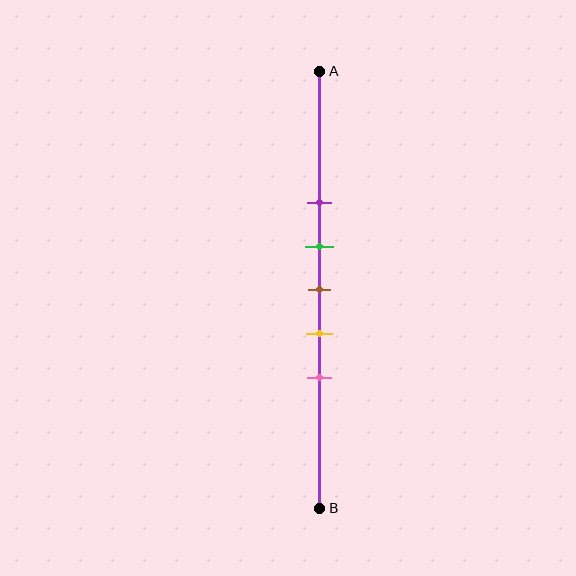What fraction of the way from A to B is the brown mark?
The brown mark is approximately 50% (0.5) of the way from A to B.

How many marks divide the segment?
There are 5 marks dividing the segment.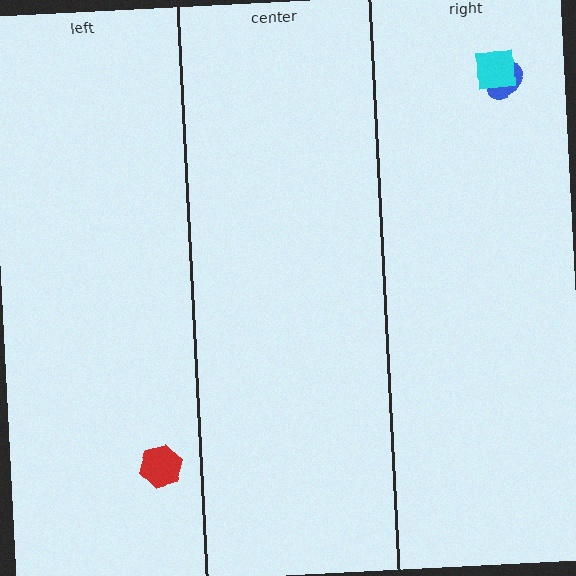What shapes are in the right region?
The blue ellipse, the cyan square.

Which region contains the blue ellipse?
The right region.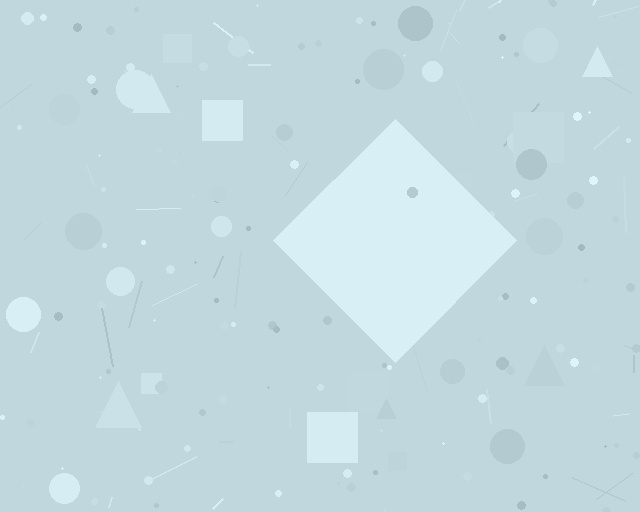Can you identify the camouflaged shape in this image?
The camouflaged shape is a diamond.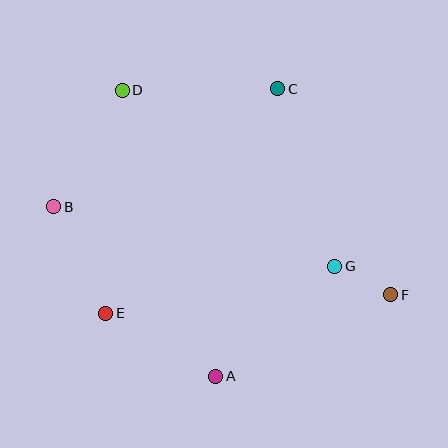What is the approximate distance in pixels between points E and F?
The distance between E and F is approximately 286 pixels.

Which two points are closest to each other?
Points F and G are closest to each other.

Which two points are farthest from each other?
Points B and F are farthest from each other.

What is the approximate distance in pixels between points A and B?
The distance between A and B is approximately 235 pixels.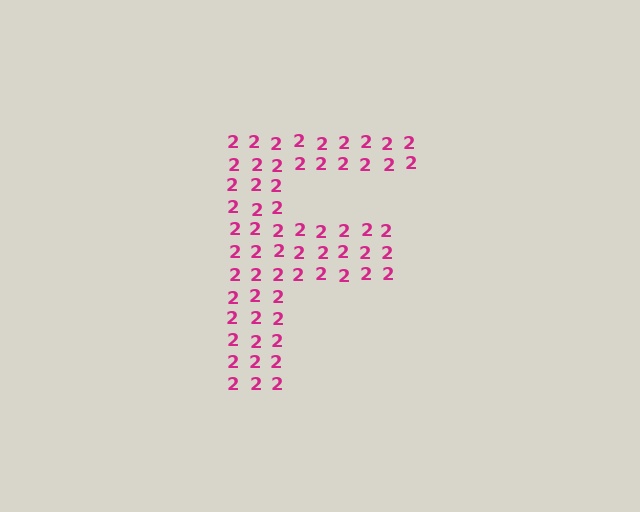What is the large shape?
The large shape is the letter F.